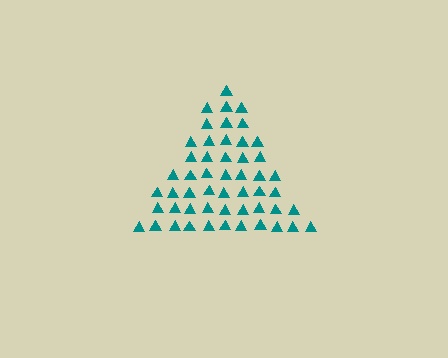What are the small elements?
The small elements are triangles.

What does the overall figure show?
The overall figure shows a triangle.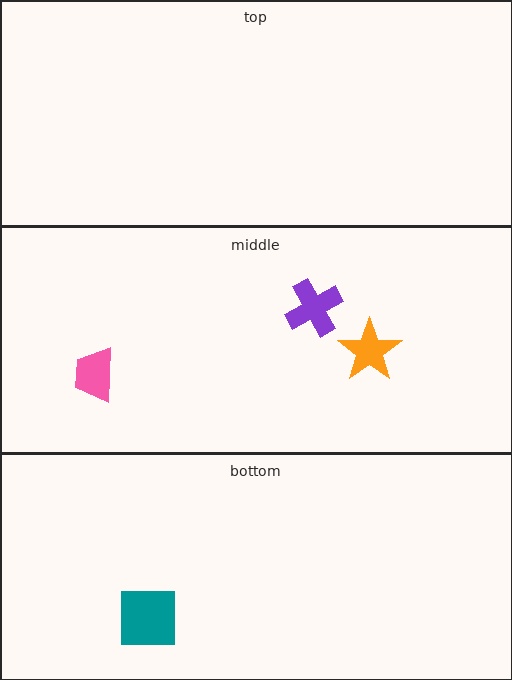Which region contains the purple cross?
The middle region.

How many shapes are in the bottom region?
1.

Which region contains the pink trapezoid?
The middle region.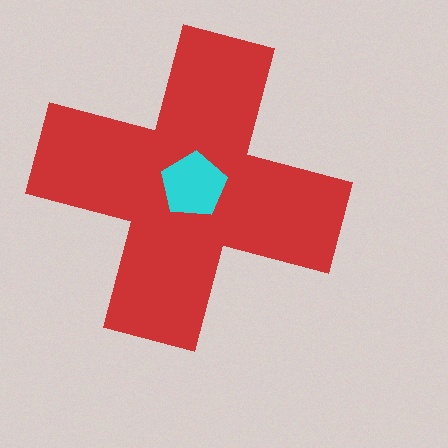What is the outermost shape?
The red cross.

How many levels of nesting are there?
2.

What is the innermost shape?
The cyan pentagon.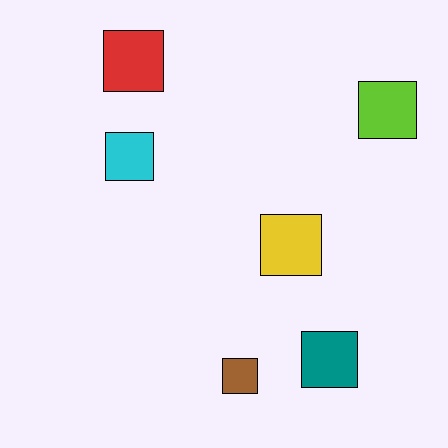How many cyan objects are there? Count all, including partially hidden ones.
There is 1 cyan object.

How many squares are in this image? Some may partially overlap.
There are 6 squares.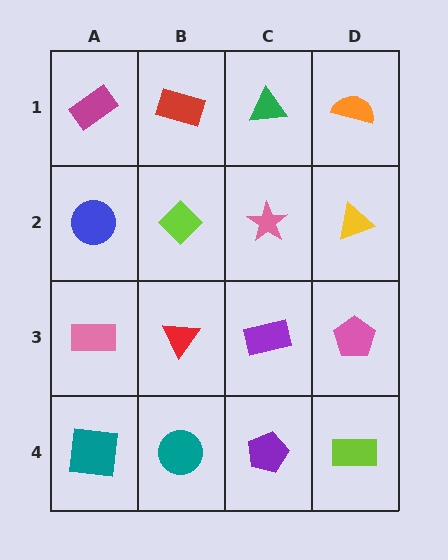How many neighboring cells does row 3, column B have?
4.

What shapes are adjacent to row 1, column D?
A yellow triangle (row 2, column D), a green triangle (row 1, column C).